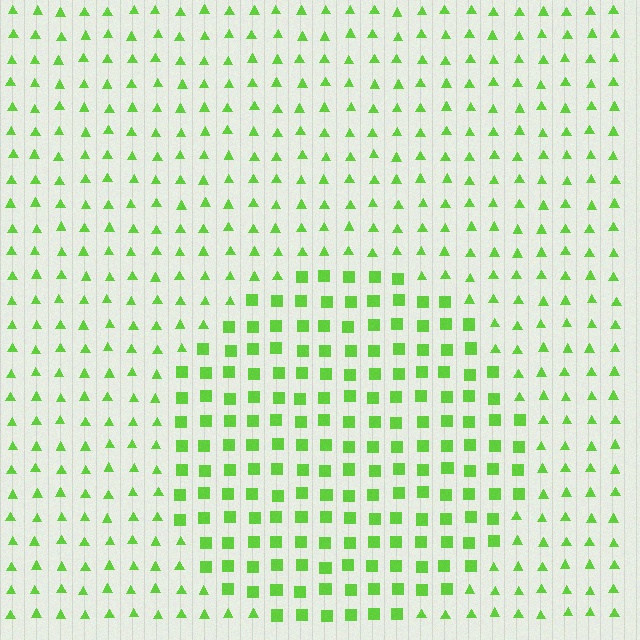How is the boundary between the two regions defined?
The boundary is defined by a change in element shape: squares inside vs. triangles outside. All elements share the same color and spacing.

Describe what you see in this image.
The image is filled with small lime elements arranged in a uniform grid. A circle-shaped region contains squares, while the surrounding area contains triangles. The boundary is defined purely by the change in element shape.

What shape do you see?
I see a circle.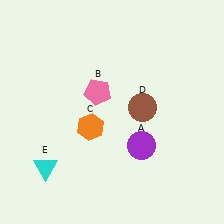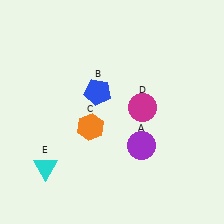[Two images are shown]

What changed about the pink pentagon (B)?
In Image 1, B is pink. In Image 2, it changed to blue.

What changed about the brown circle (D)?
In Image 1, D is brown. In Image 2, it changed to magenta.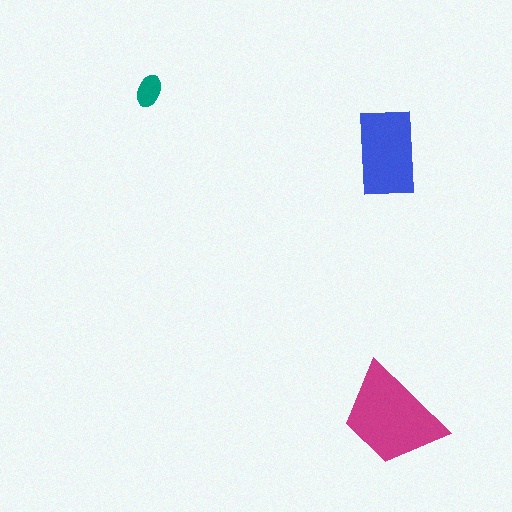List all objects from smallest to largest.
The teal ellipse, the blue rectangle, the magenta trapezoid.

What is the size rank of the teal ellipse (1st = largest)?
3rd.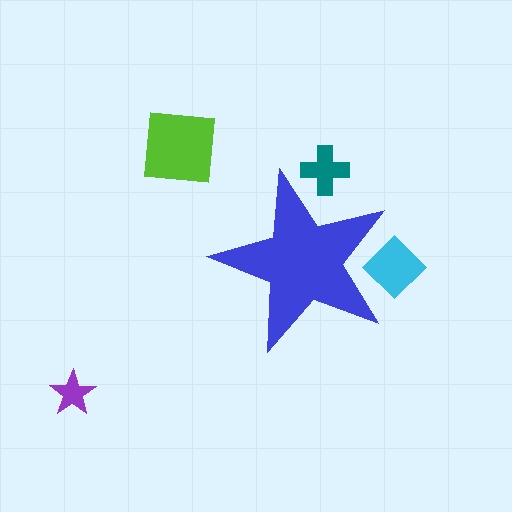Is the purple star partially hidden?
No, the purple star is fully visible.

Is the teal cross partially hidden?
Yes, the teal cross is partially hidden behind the blue star.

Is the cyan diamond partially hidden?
Yes, the cyan diamond is partially hidden behind the blue star.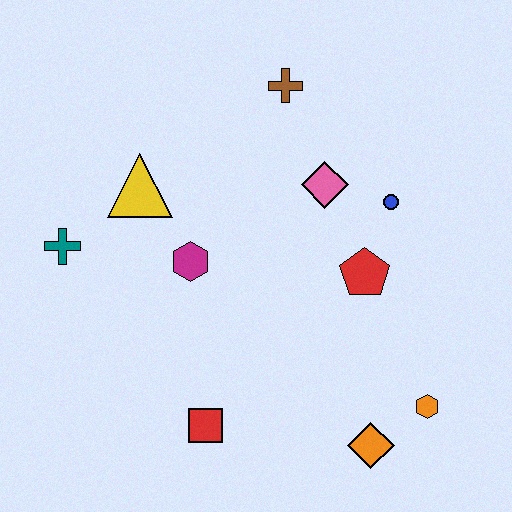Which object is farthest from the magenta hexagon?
The orange hexagon is farthest from the magenta hexagon.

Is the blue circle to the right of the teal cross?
Yes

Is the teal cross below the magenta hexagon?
No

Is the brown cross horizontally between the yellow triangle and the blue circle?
Yes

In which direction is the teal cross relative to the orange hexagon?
The teal cross is to the left of the orange hexagon.